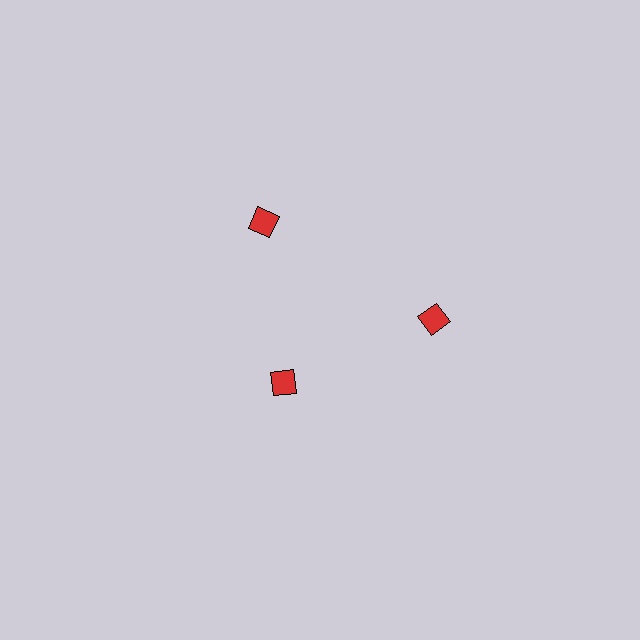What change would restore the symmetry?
The symmetry would be restored by moving it outward, back onto the ring so that all 3 diamonds sit at equal angles and equal distance from the center.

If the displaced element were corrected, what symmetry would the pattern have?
It would have 3-fold rotational symmetry — the pattern would map onto itself every 120 degrees.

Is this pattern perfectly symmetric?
No. The 3 red diamonds are arranged in a ring, but one element near the 7 o'clock position is pulled inward toward the center, breaking the 3-fold rotational symmetry.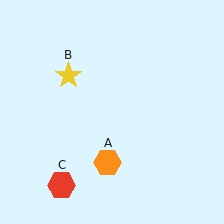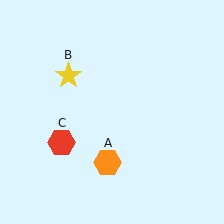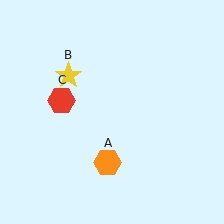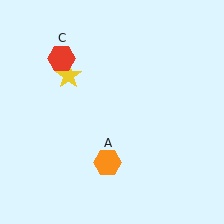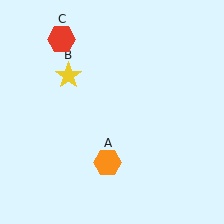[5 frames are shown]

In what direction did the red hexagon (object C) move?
The red hexagon (object C) moved up.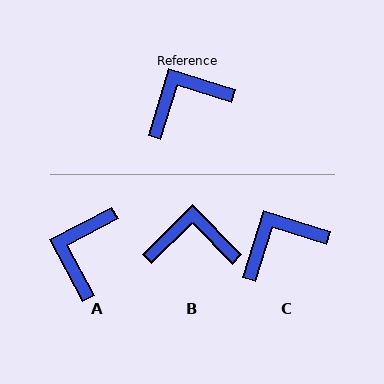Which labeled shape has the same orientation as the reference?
C.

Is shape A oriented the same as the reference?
No, it is off by about 45 degrees.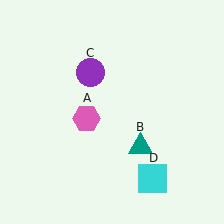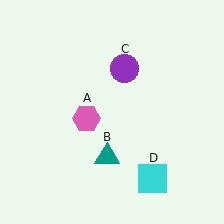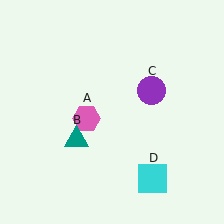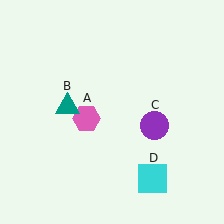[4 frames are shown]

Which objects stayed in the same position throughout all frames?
Pink hexagon (object A) and cyan square (object D) remained stationary.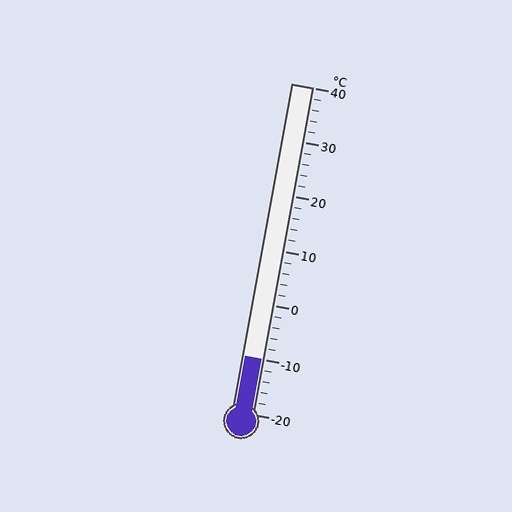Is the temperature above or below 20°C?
The temperature is below 20°C.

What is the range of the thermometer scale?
The thermometer scale ranges from -20°C to 40°C.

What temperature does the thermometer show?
The thermometer shows approximately -10°C.